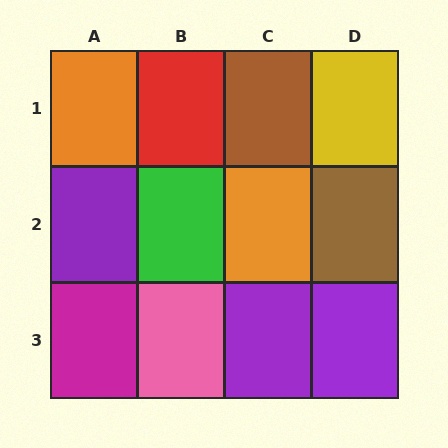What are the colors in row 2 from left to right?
Purple, green, orange, brown.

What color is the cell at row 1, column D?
Yellow.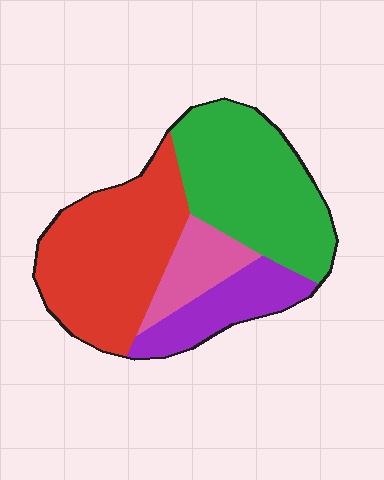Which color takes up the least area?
Pink, at roughly 10%.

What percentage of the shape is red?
Red covers about 40% of the shape.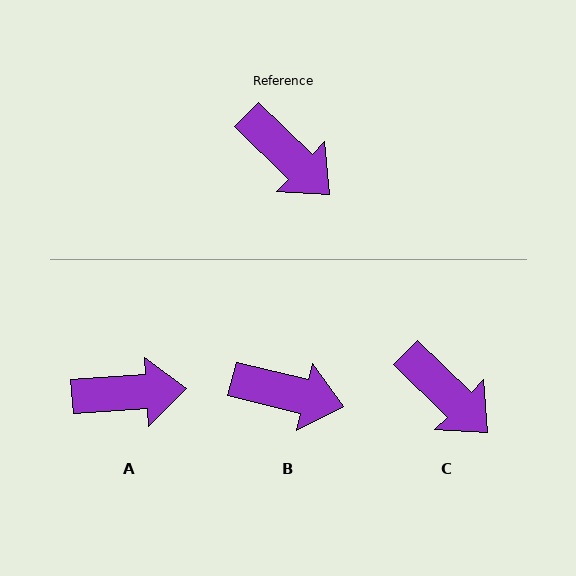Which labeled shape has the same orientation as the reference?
C.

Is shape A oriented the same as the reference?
No, it is off by about 48 degrees.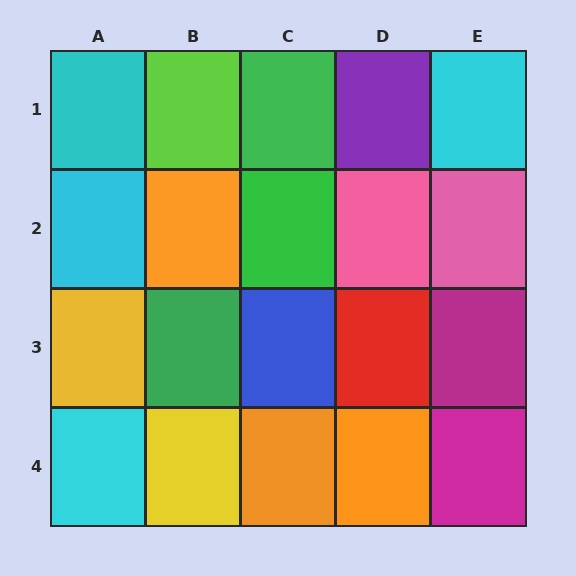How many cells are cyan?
4 cells are cyan.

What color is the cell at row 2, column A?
Cyan.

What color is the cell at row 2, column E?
Pink.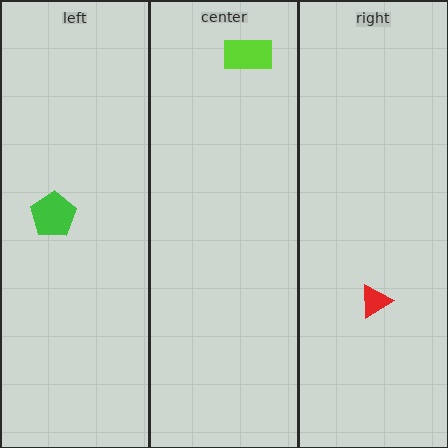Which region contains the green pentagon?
The left region.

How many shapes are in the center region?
1.